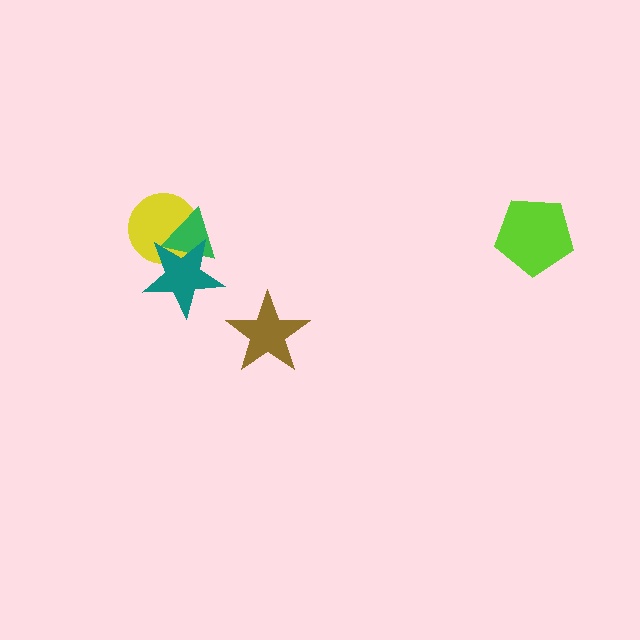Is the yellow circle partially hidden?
Yes, it is partially covered by another shape.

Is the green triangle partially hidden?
Yes, it is partially covered by another shape.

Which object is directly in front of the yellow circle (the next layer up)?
The green triangle is directly in front of the yellow circle.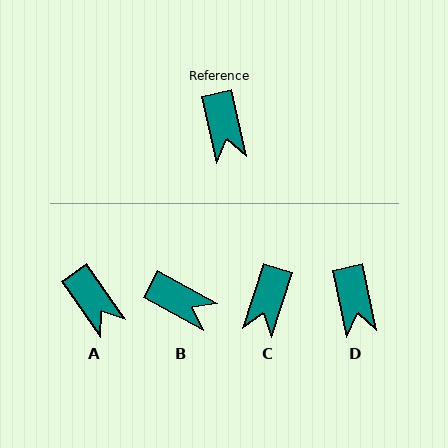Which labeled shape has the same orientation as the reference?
D.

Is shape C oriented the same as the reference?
No, it is off by about 30 degrees.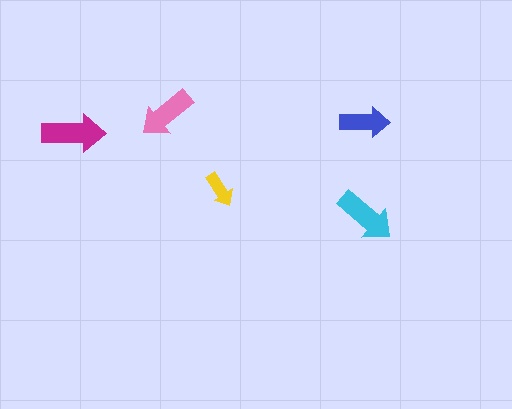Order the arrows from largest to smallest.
the magenta one, the cyan one, the pink one, the blue one, the yellow one.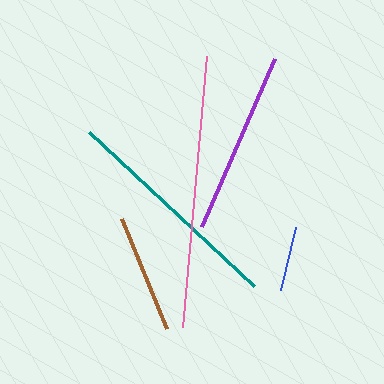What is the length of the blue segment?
The blue segment is approximately 64 pixels long.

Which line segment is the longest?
The pink line is the longest at approximately 271 pixels.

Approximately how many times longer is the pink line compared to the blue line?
The pink line is approximately 4.2 times the length of the blue line.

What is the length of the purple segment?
The purple segment is approximately 183 pixels long.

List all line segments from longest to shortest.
From longest to shortest: pink, teal, purple, brown, blue.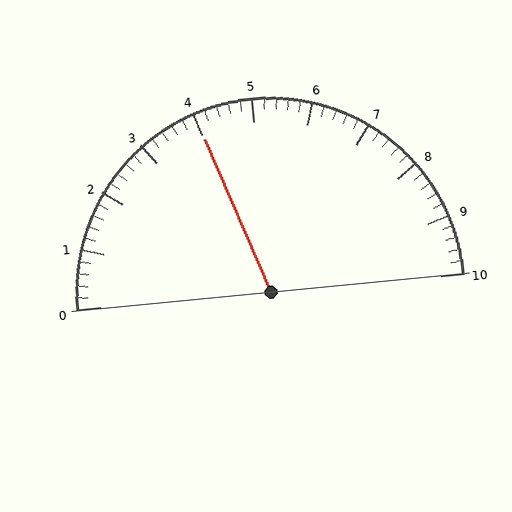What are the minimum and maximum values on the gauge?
The gauge ranges from 0 to 10.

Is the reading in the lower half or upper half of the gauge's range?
The reading is in the lower half of the range (0 to 10).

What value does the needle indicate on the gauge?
The needle indicates approximately 4.0.